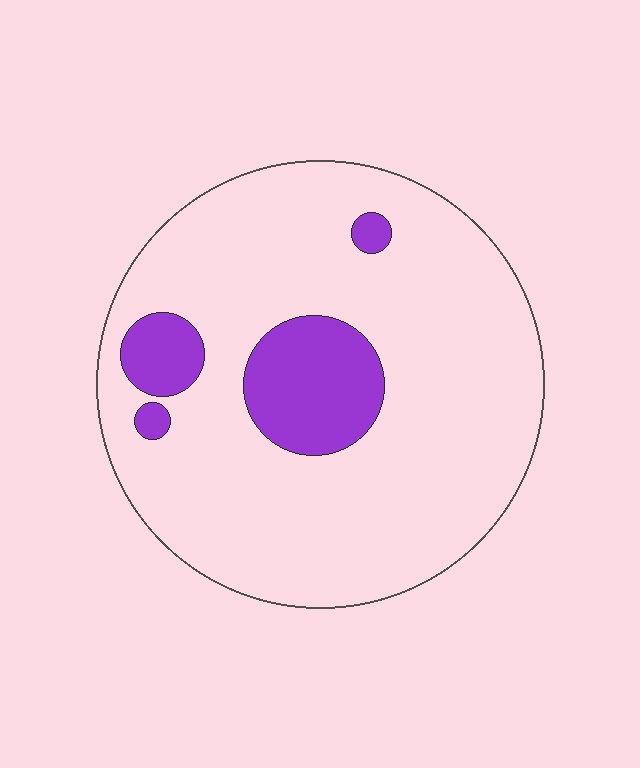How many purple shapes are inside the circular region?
4.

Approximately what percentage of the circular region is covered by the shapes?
Approximately 15%.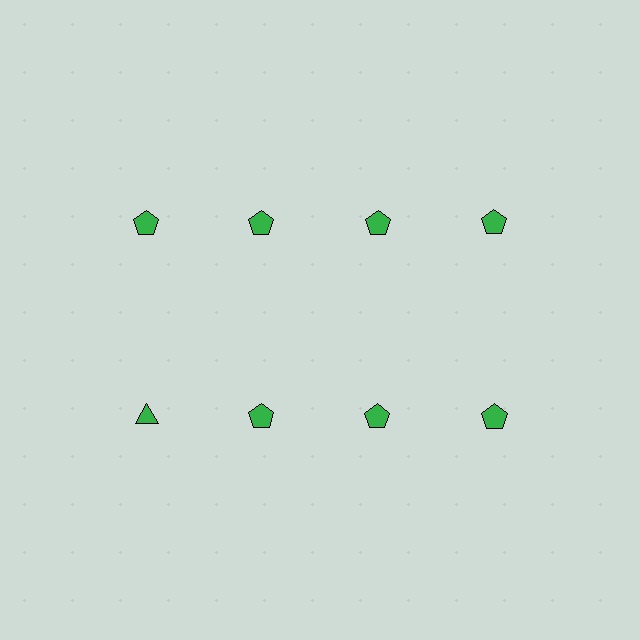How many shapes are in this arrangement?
There are 8 shapes arranged in a grid pattern.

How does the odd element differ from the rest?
It has a different shape: triangle instead of pentagon.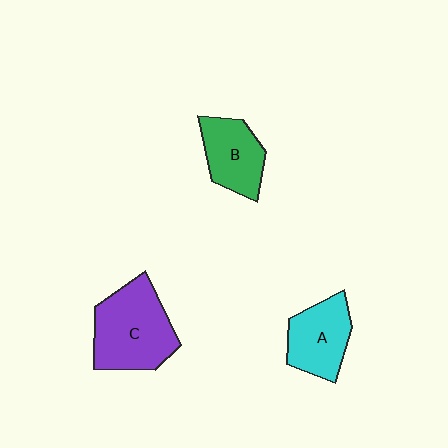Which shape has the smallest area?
Shape B (green).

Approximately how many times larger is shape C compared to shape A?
Approximately 1.5 times.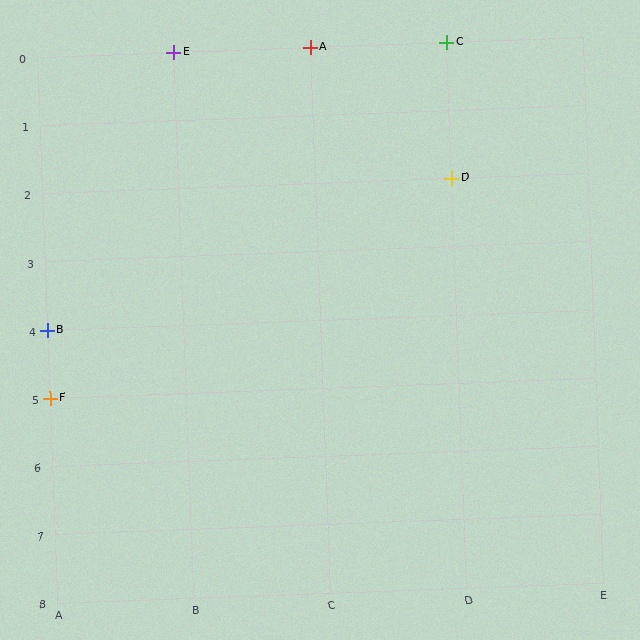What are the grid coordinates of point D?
Point D is at grid coordinates (D, 2).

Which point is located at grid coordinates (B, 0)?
Point E is at (B, 0).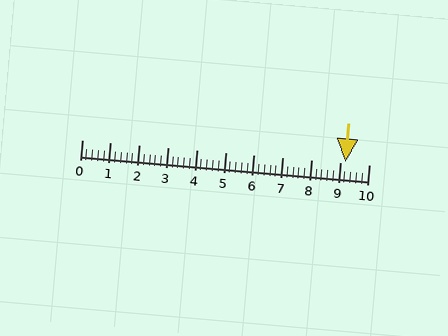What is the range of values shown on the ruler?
The ruler shows values from 0 to 10.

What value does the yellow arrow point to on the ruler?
The yellow arrow points to approximately 9.2.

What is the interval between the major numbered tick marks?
The major tick marks are spaced 1 units apart.